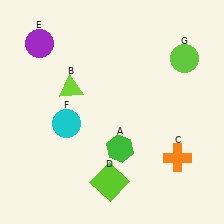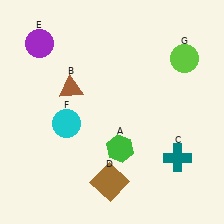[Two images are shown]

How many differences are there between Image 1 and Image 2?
There are 3 differences between the two images.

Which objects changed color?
B changed from lime to brown. C changed from orange to teal. D changed from lime to brown.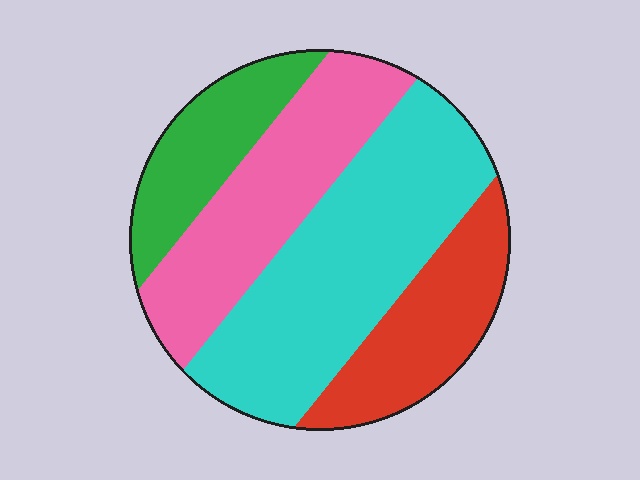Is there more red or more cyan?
Cyan.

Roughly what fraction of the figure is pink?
Pink takes up between a quarter and a half of the figure.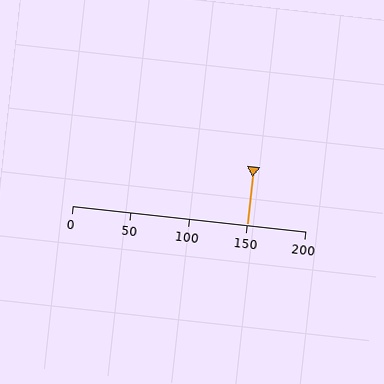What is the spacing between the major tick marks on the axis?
The major ticks are spaced 50 apart.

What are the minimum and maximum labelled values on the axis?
The axis runs from 0 to 200.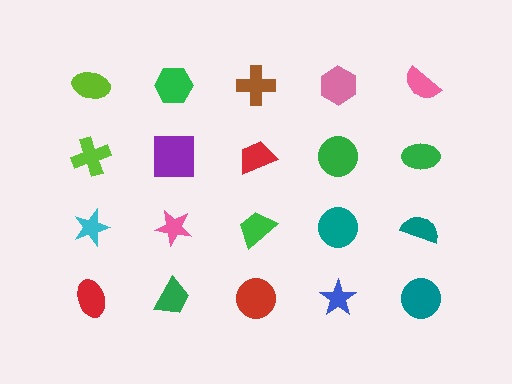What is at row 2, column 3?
A red trapezoid.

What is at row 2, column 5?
A green ellipse.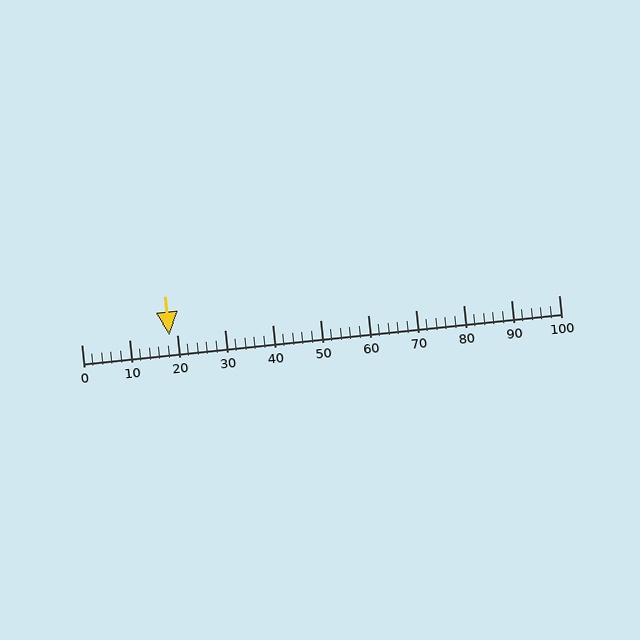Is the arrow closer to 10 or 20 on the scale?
The arrow is closer to 20.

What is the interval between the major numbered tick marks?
The major tick marks are spaced 10 units apart.